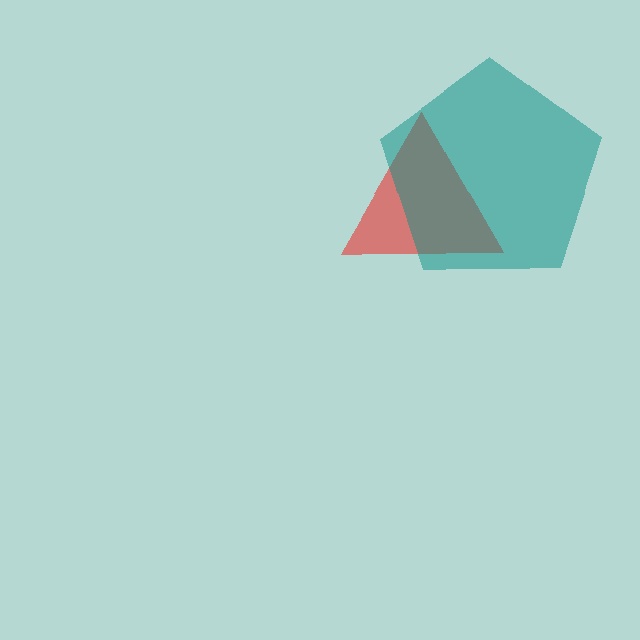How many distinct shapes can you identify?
There are 2 distinct shapes: a red triangle, a teal pentagon.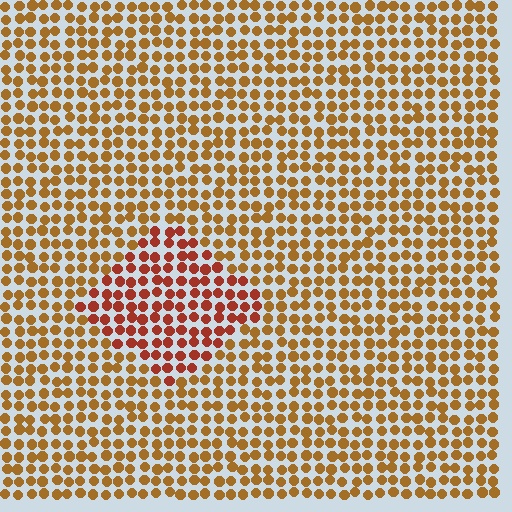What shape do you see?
I see a diamond.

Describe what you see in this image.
The image is filled with small brown elements in a uniform arrangement. A diamond-shaped region is visible where the elements are tinted to a slightly different hue, forming a subtle color boundary.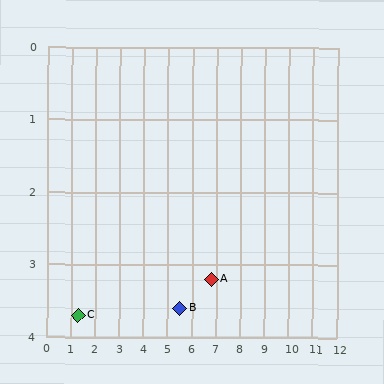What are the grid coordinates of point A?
Point A is at approximately (6.8, 3.2).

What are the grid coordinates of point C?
Point C is at approximately (1.3, 3.7).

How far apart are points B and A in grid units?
Points B and A are about 1.4 grid units apart.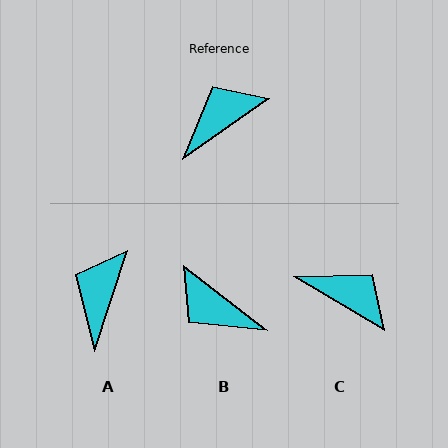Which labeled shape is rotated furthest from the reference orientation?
B, about 106 degrees away.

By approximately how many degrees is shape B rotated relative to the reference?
Approximately 106 degrees counter-clockwise.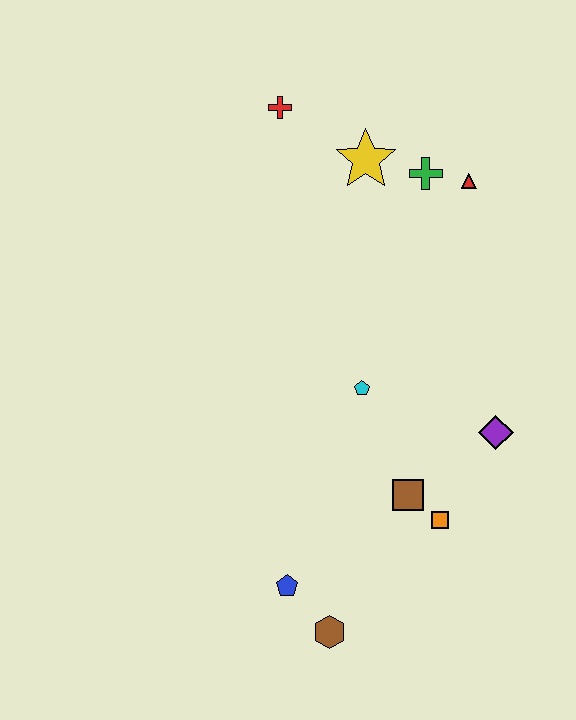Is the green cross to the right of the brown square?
Yes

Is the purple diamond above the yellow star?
No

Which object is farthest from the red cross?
The brown hexagon is farthest from the red cross.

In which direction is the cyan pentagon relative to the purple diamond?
The cyan pentagon is to the left of the purple diamond.